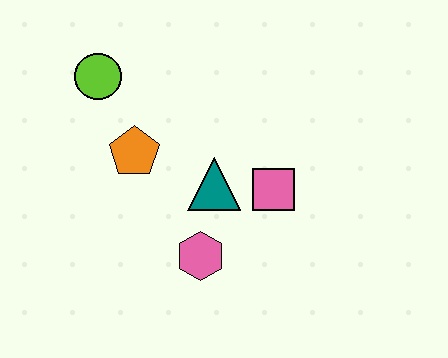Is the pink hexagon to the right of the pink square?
No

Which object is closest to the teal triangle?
The pink square is closest to the teal triangle.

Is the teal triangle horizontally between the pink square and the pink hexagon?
Yes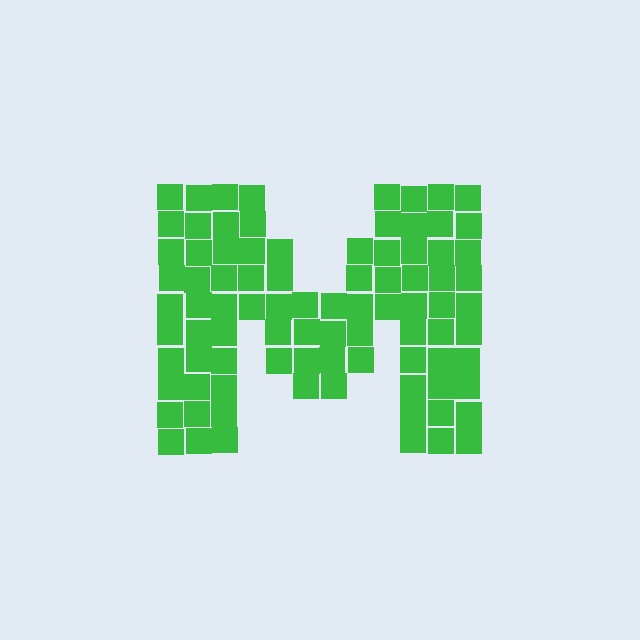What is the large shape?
The large shape is the letter M.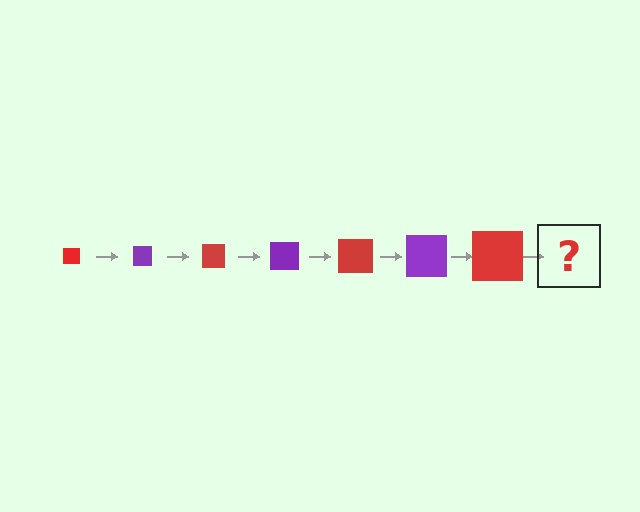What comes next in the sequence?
The next element should be a purple square, larger than the previous one.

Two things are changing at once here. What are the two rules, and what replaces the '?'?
The two rules are that the square grows larger each step and the color cycles through red and purple. The '?' should be a purple square, larger than the previous one.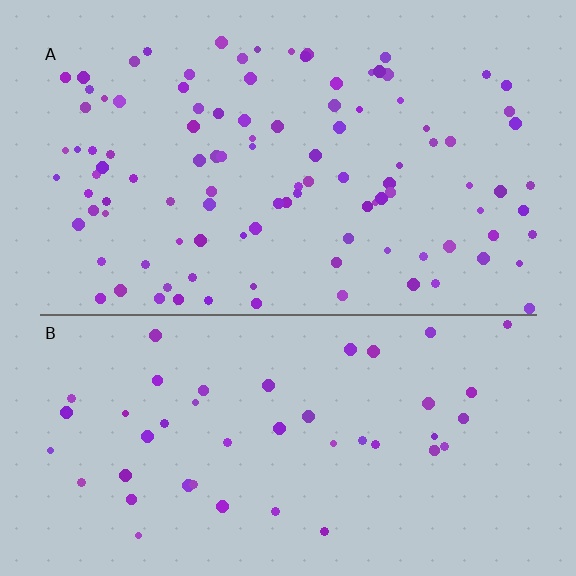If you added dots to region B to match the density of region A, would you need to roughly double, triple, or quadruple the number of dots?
Approximately double.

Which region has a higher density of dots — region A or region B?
A (the top).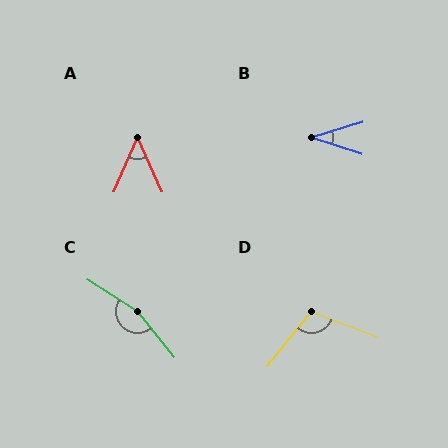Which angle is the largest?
C, at approximately 161 degrees.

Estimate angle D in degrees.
Approximately 108 degrees.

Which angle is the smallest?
B, at approximately 35 degrees.